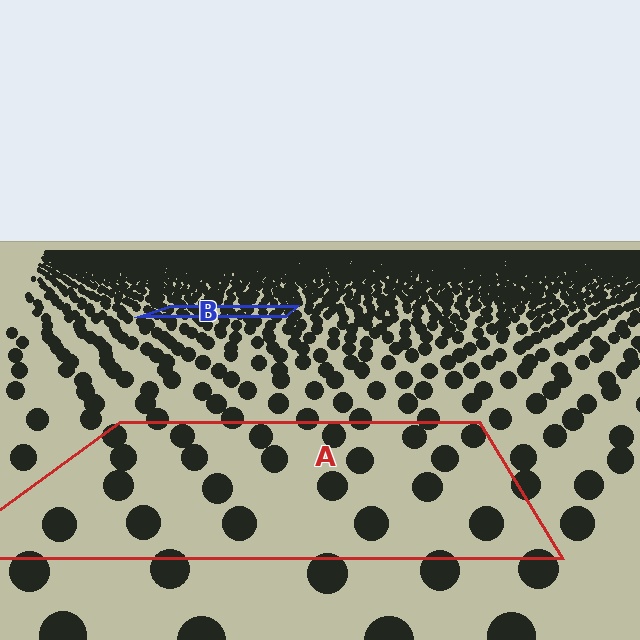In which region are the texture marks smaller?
The texture marks are smaller in region B, because it is farther away.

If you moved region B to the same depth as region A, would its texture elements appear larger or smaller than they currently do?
They would appear larger. At a closer depth, the same texture elements are projected at a bigger on-screen size.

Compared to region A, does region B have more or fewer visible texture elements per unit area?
Region B has more texture elements per unit area — they are packed more densely because it is farther away.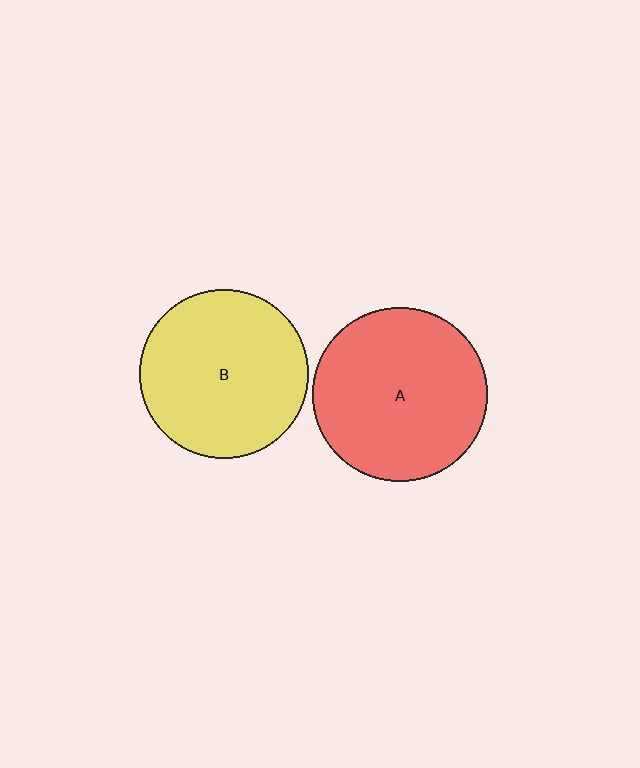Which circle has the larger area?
Circle A (red).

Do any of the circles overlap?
No, none of the circles overlap.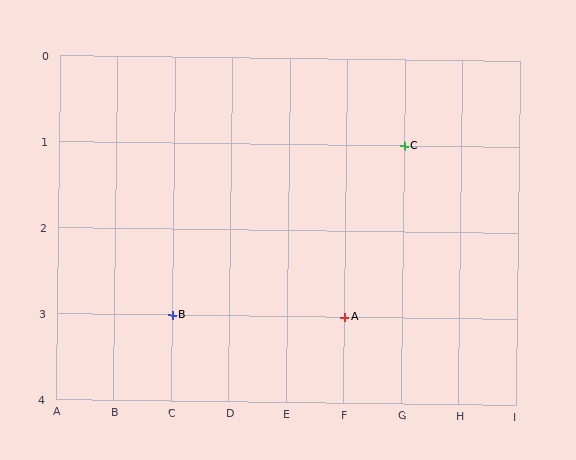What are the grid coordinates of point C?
Point C is at grid coordinates (G, 1).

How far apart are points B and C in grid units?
Points B and C are 4 columns and 2 rows apart (about 4.5 grid units diagonally).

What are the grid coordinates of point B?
Point B is at grid coordinates (C, 3).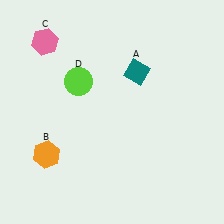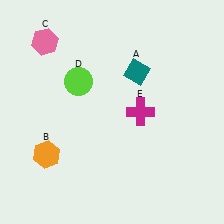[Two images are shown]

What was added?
A magenta cross (E) was added in Image 2.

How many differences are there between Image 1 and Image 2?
There is 1 difference between the two images.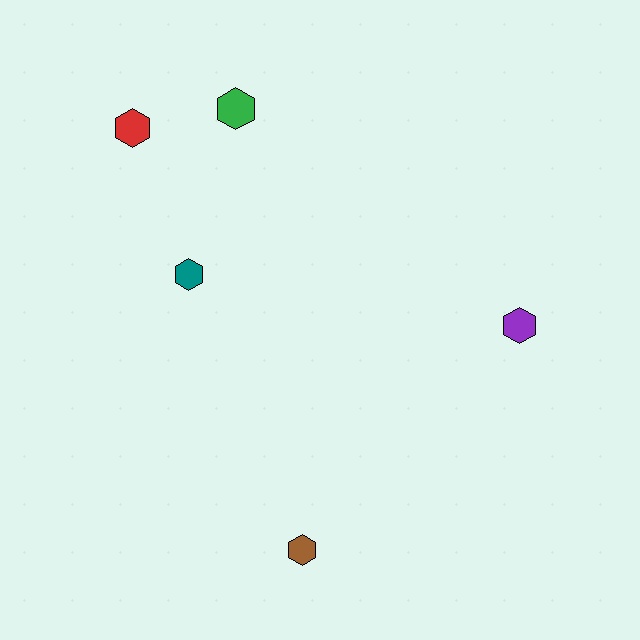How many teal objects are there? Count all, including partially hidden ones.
There is 1 teal object.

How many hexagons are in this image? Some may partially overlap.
There are 5 hexagons.